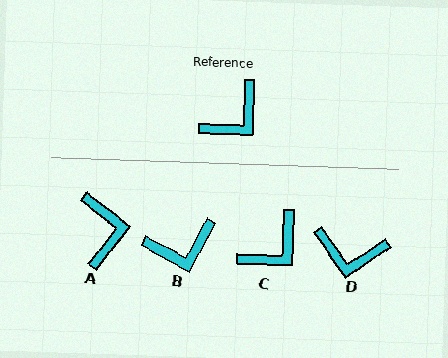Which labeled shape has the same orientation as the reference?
C.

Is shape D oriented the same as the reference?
No, it is off by about 54 degrees.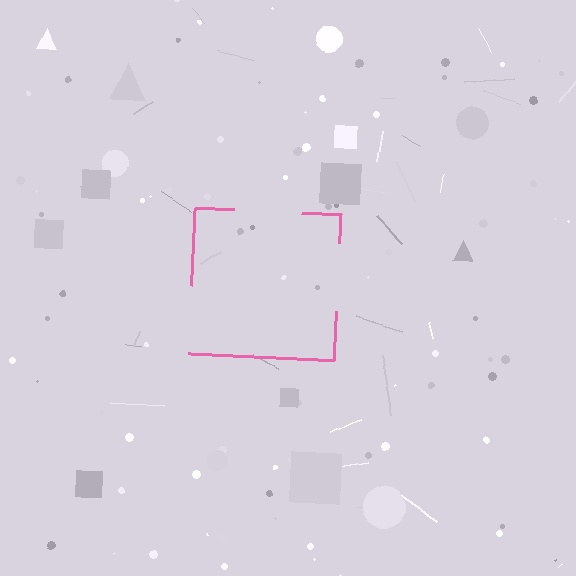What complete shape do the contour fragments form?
The contour fragments form a square.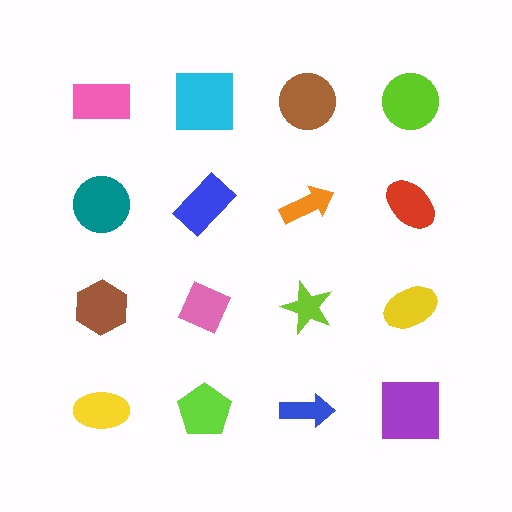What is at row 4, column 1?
A yellow ellipse.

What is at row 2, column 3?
An orange arrow.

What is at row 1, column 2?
A cyan square.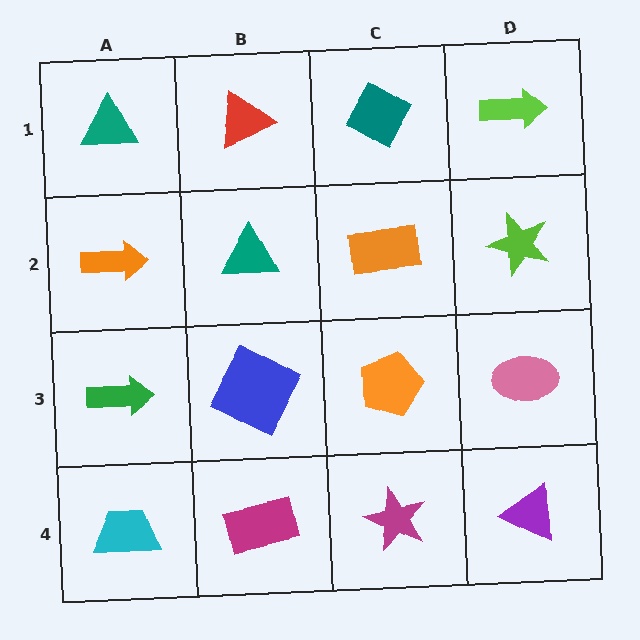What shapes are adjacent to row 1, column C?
An orange rectangle (row 2, column C), a red triangle (row 1, column B), a lime arrow (row 1, column D).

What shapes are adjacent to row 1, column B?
A teal triangle (row 2, column B), a teal triangle (row 1, column A), a teal diamond (row 1, column C).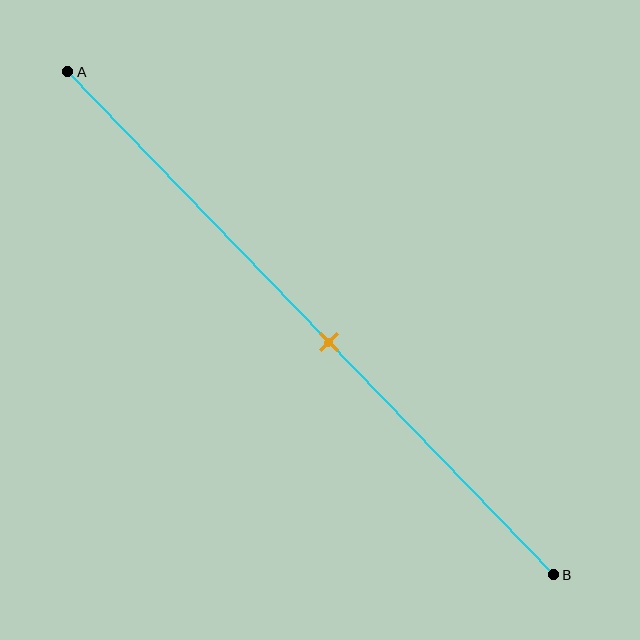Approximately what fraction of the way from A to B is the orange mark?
The orange mark is approximately 55% of the way from A to B.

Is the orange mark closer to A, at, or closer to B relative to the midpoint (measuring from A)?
The orange mark is closer to point B than the midpoint of segment AB.